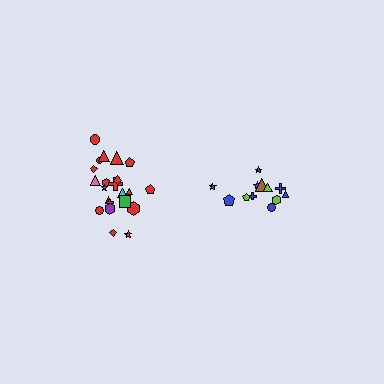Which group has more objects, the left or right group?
The left group.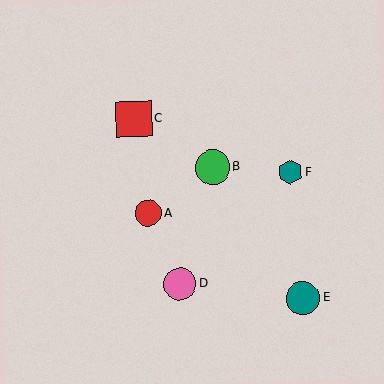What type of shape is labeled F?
Shape F is a teal hexagon.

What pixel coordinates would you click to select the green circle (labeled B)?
Click at (212, 167) to select the green circle B.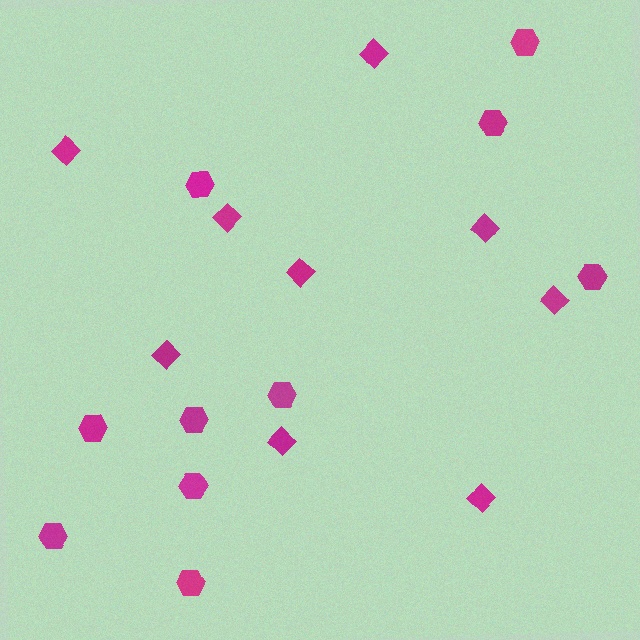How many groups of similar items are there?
There are 2 groups: one group of diamonds (9) and one group of hexagons (10).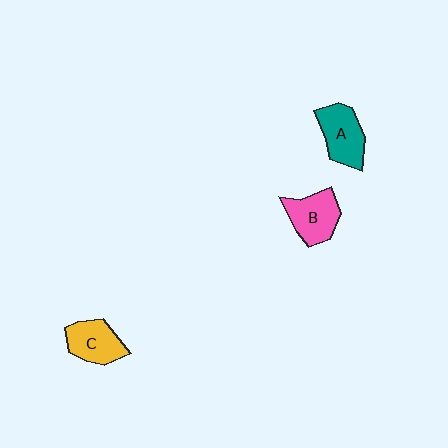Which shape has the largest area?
Shape A (teal).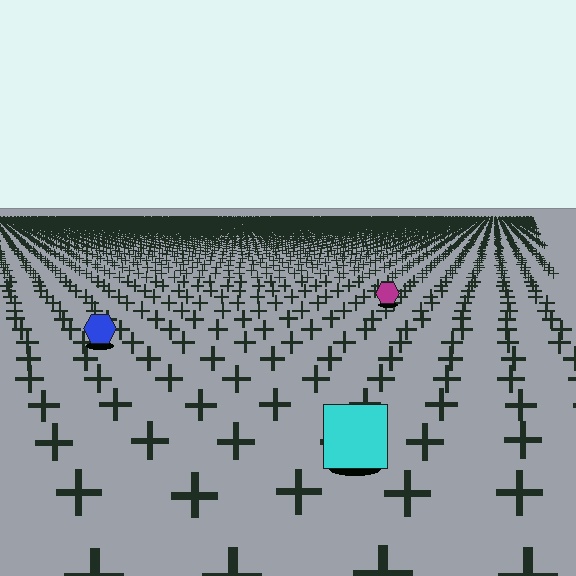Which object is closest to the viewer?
The cyan square is closest. The texture marks near it are larger and more spread out.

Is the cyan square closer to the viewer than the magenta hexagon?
Yes. The cyan square is closer — you can tell from the texture gradient: the ground texture is coarser near it.